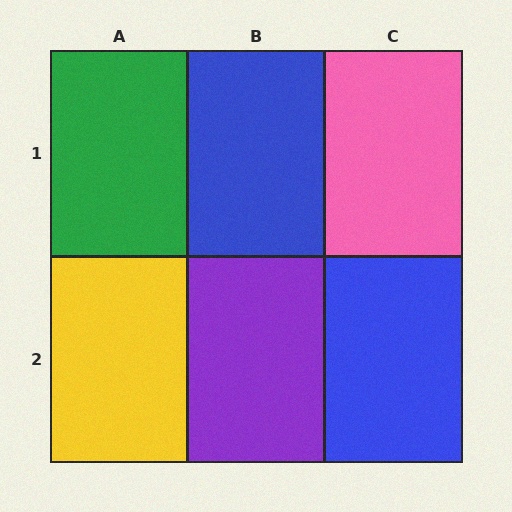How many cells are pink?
1 cell is pink.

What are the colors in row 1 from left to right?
Green, blue, pink.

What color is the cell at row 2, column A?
Yellow.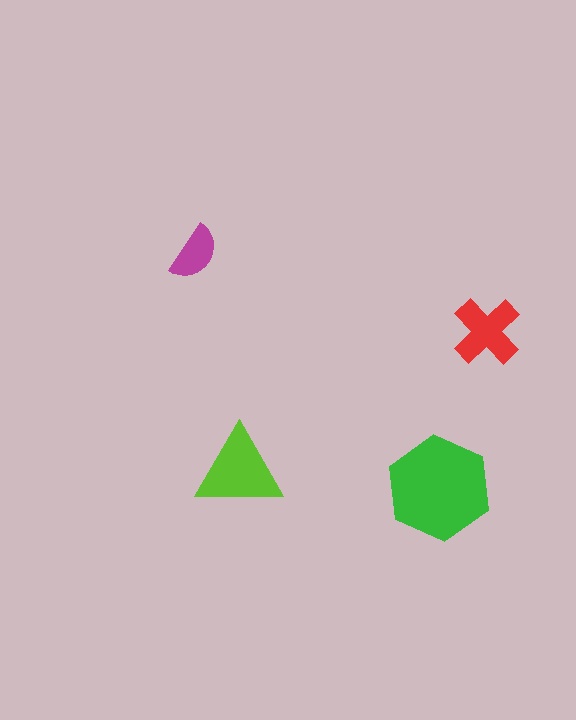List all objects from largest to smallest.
The green hexagon, the lime triangle, the red cross, the magenta semicircle.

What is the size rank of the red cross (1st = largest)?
3rd.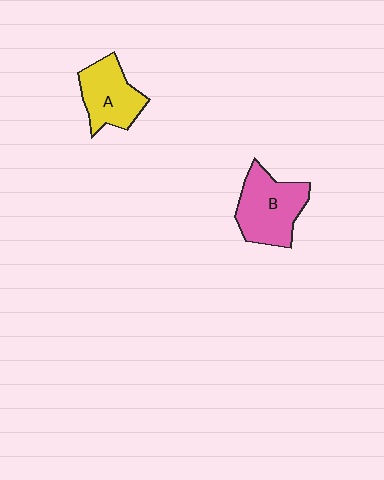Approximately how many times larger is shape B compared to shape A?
Approximately 1.2 times.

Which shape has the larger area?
Shape B (pink).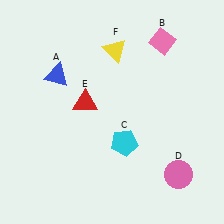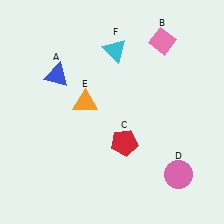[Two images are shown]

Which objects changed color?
C changed from cyan to red. E changed from red to orange. F changed from yellow to cyan.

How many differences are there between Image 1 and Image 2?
There are 3 differences between the two images.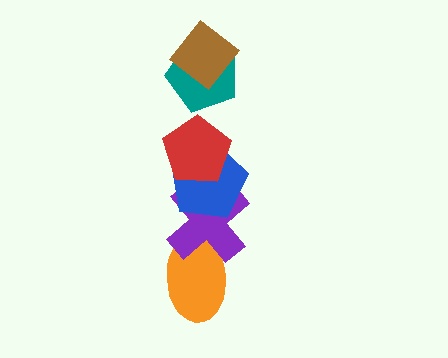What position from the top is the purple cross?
The purple cross is 5th from the top.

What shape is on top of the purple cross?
The blue pentagon is on top of the purple cross.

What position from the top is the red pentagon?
The red pentagon is 3rd from the top.